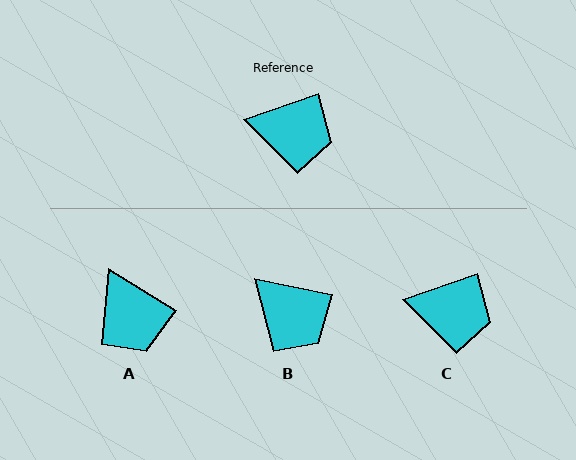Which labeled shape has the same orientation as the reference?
C.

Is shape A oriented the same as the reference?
No, it is off by about 50 degrees.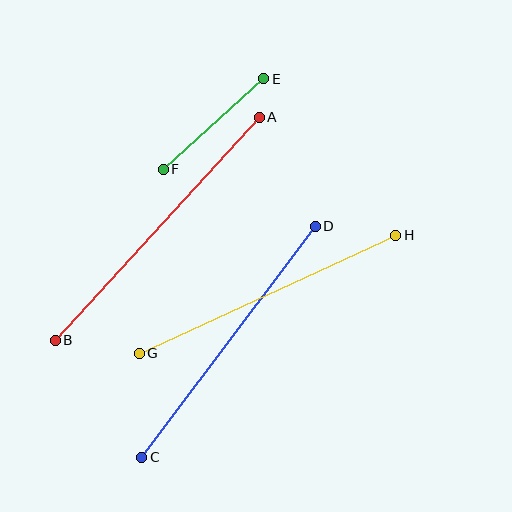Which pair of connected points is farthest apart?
Points A and B are farthest apart.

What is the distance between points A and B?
The distance is approximately 302 pixels.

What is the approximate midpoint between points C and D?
The midpoint is at approximately (229, 342) pixels.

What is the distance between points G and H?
The distance is approximately 282 pixels.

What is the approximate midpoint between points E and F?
The midpoint is at approximately (213, 124) pixels.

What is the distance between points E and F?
The distance is approximately 135 pixels.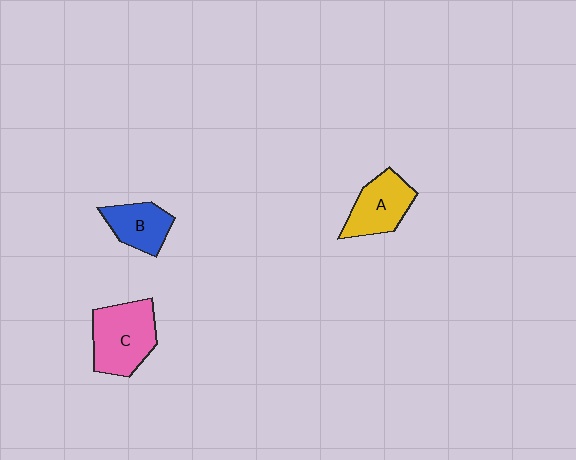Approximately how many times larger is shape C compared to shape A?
Approximately 1.3 times.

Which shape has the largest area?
Shape C (pink).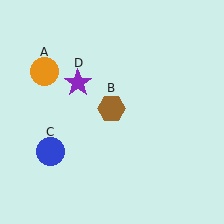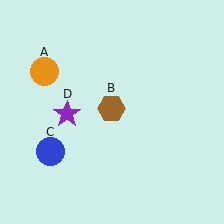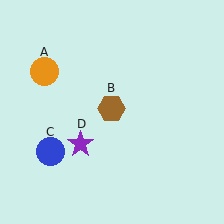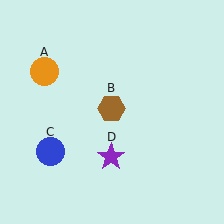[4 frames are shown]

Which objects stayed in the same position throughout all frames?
Orange circle (object A) and brown hexagon (object B) and blue circle (object C) remained stationary.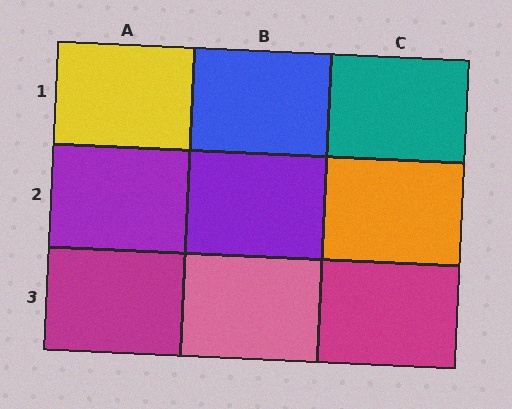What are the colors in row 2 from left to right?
Purple, purple, orange.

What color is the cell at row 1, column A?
Yellow.